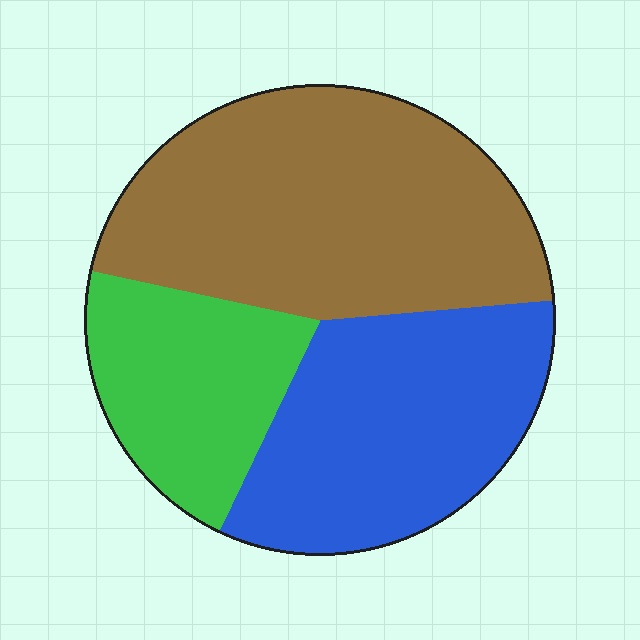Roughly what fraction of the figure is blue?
Blue takes up about one third (1/3) of the figure.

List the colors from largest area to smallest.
From largest to smallest: brown, blue, green.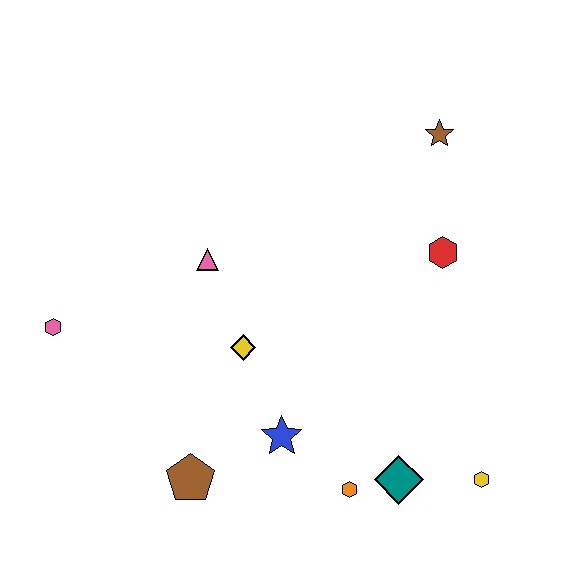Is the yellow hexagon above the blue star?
No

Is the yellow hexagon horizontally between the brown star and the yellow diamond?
No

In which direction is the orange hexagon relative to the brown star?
The orange hexagon is below the brown star.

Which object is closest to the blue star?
The orange hexagon is closest to the blue star.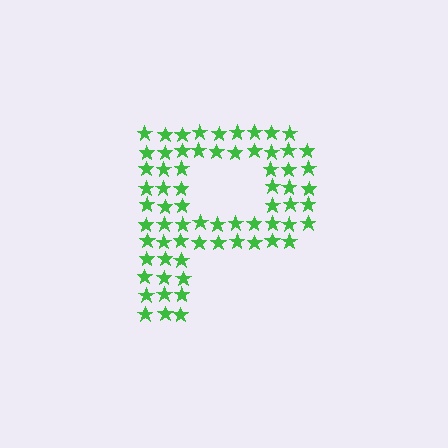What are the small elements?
The small elements are stars.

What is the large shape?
The large shape is the letter P.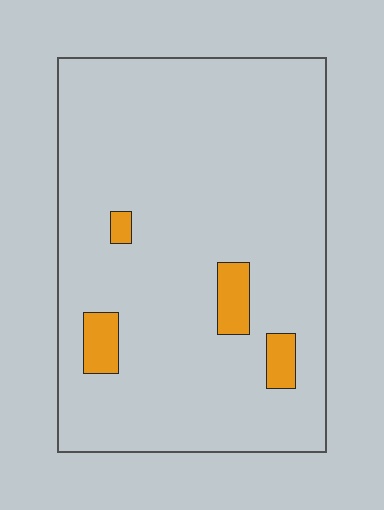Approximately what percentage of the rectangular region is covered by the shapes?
Approximately 5%.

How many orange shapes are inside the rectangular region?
4.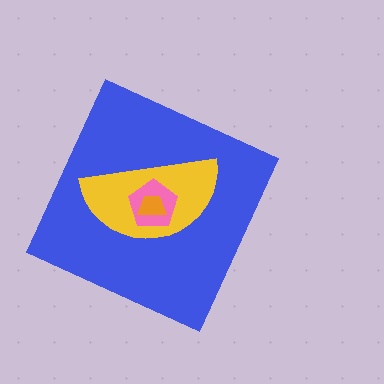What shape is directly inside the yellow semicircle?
The pink pentagon.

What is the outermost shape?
The blue diamond.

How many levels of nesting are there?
4.